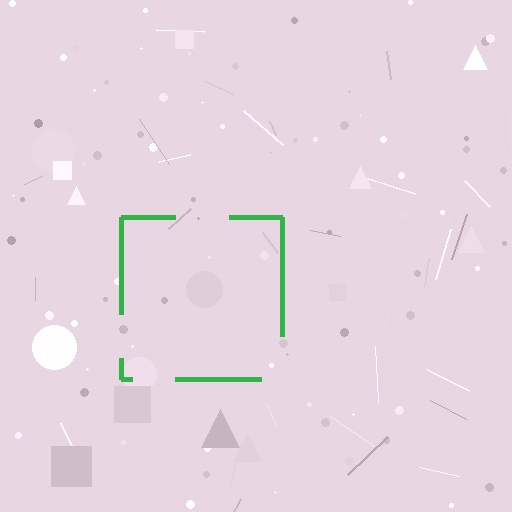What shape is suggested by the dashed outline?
The dashed outline suggests a square.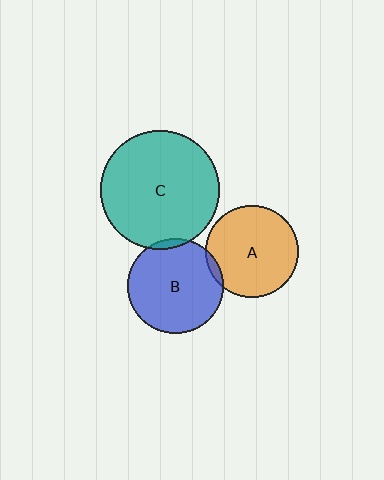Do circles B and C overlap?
Yes.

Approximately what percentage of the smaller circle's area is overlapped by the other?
Approximately 5%.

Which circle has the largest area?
Circle C (teal).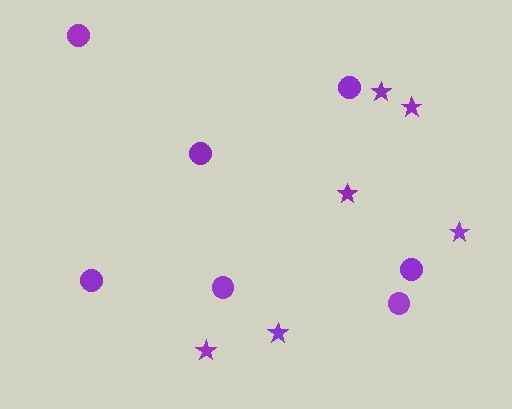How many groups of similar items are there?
There are 2 groups: one group of stars (6) and one group of circles (7).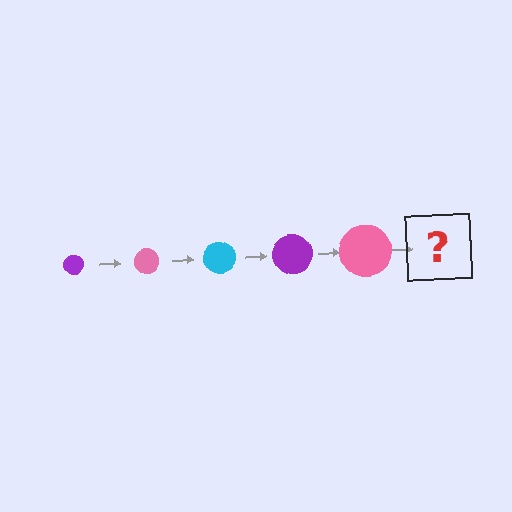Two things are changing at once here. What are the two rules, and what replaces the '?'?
The two rules are that the circle grows larger each step and the color cycles through purple, pink, and cyan. The '?' should be a cyan circle, larger than the previous one.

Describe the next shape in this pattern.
It should be a cyan circle, larger than the previous one.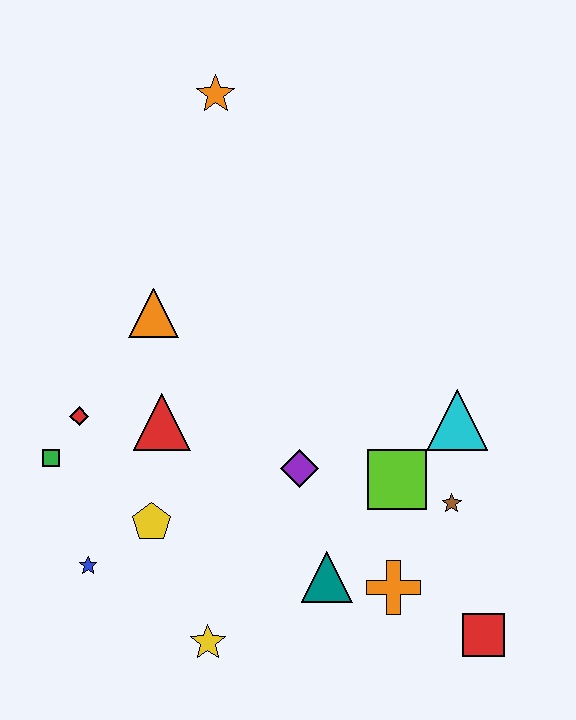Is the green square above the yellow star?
Yes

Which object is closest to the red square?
The orange cross is closest to the red square.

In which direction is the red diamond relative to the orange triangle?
The red diamond is below the orange triangle.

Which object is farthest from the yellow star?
The orange star is farthest from the yellow star.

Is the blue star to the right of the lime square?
No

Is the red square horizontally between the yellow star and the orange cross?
No